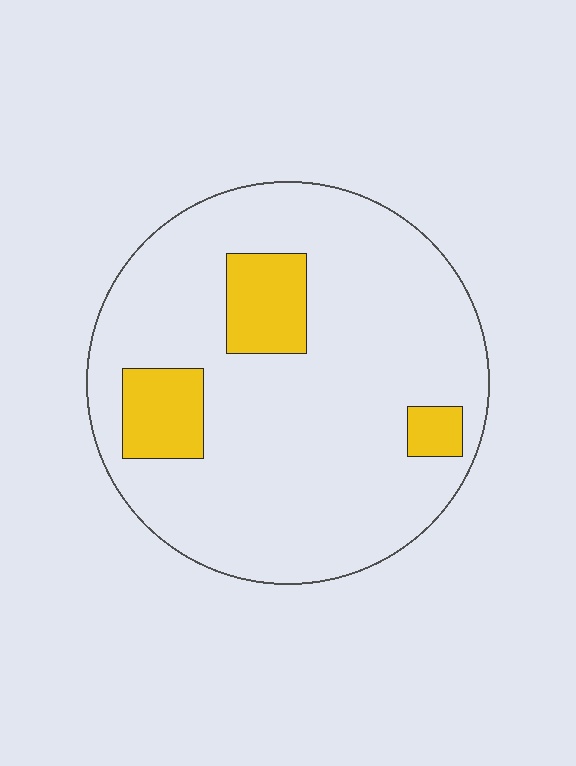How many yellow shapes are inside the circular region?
3.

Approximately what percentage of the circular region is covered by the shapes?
Approximately 15%.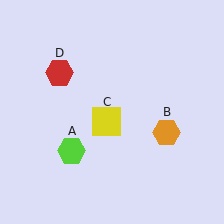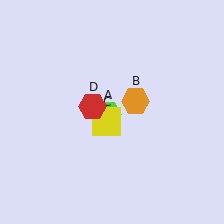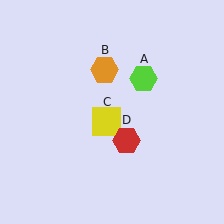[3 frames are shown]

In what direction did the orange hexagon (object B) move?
The orange hexagon (object B) moved up and to the left.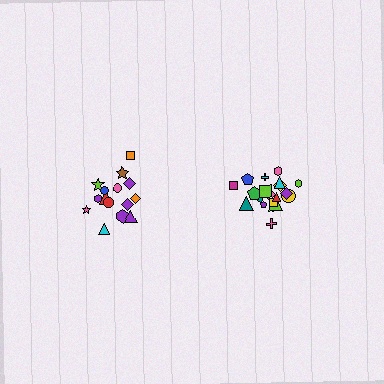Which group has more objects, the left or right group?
The right group.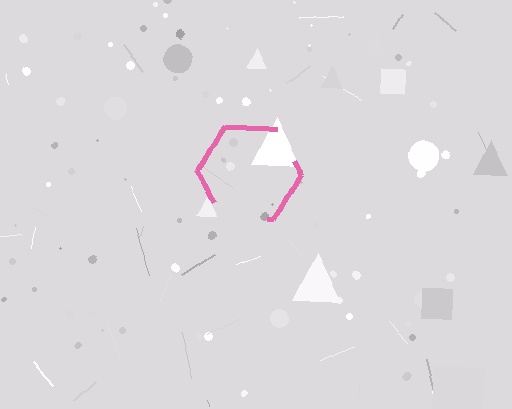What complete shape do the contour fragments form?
The contour fragments form a hexagon.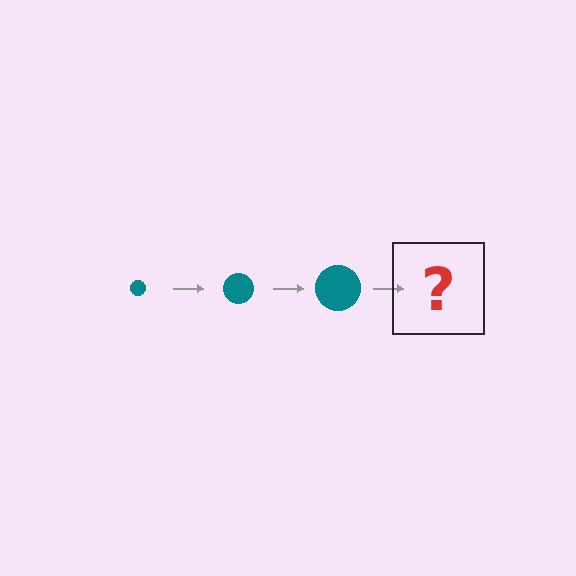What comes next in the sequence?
The next element should be a teal circle, larger than the previous one.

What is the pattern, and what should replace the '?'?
The pattern is that the circle gets progressively larger each step. The '?' should be a teal circle, larger than the previous one.